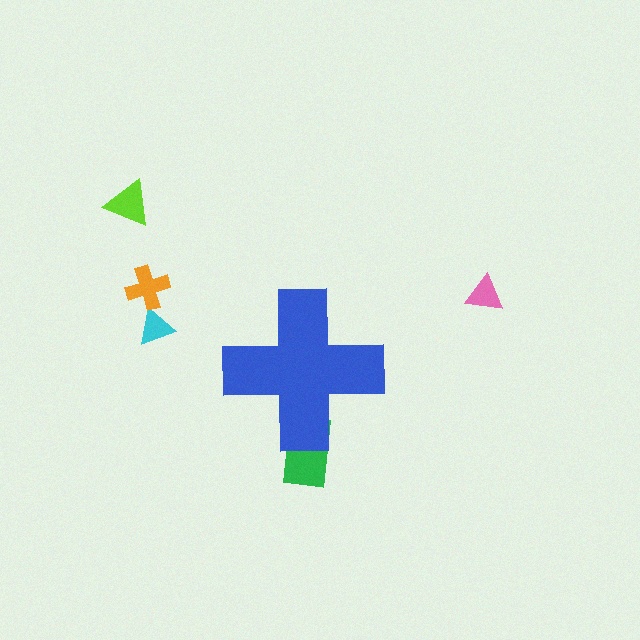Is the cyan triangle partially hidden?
No, the cyan triangle is fully visible.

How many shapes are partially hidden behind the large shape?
1 shape is partially hidden.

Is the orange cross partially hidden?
No, the orange cross is fully visible.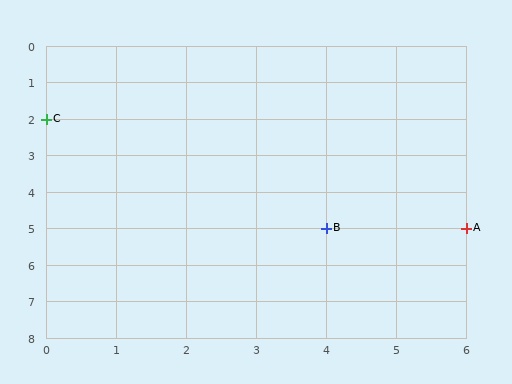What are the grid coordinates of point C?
Point C is at grid coordinates (0, 2).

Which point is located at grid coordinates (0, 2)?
Point C is at (0, 2).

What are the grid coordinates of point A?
Point A is at grid coordinates (6, 5).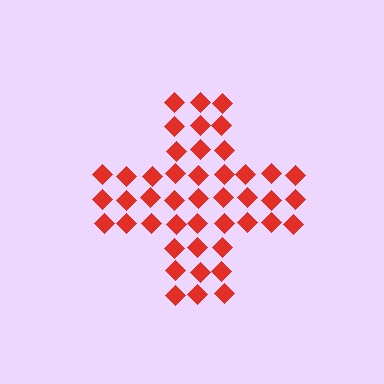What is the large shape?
The large shape is a cross.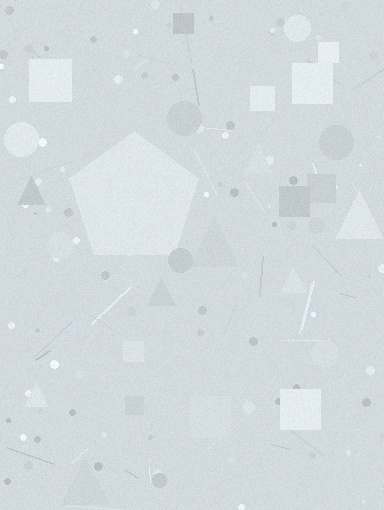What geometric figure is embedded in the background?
A pentagon is embedded in the background.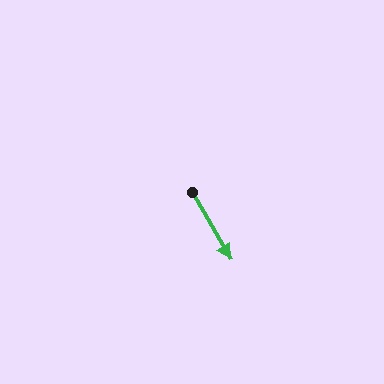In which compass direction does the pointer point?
Southeast.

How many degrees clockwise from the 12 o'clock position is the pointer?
Approximately 150 degrees.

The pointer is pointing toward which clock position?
Roughly 5 o'clock.